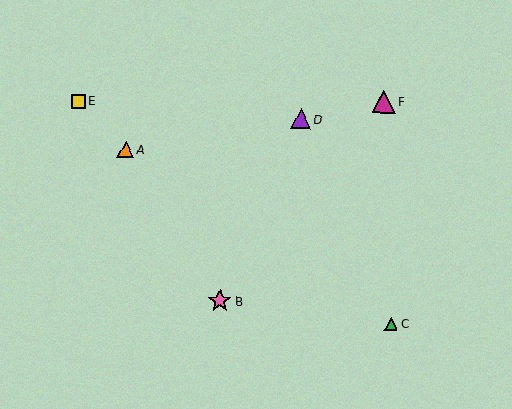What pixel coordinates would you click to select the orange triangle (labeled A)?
Click at (126, 149) to select the orange triangle A.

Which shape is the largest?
The pink star (labeled B) is the largest.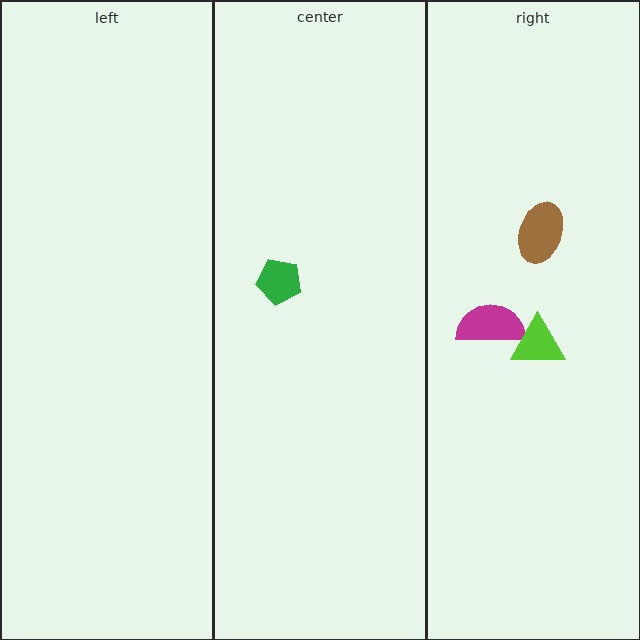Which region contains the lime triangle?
The right region.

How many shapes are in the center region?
1.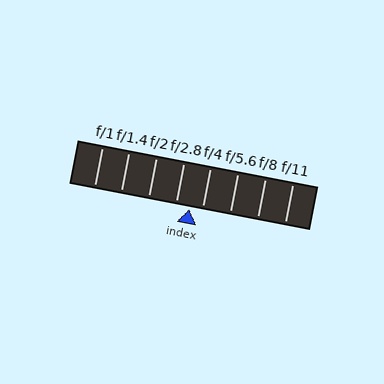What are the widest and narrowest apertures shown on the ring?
The widest aperture shown is f/1 and the narrowest is f/11.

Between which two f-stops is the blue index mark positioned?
The index mark is between f/2.8 and f/4.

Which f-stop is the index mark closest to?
The index mark is closest to f/4.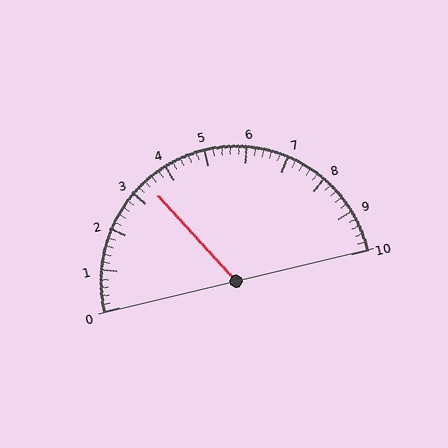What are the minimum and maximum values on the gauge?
The gauge ranges from 0 to 10.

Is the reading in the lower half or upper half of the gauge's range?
The reading is in the lower half of the range (0 to 10).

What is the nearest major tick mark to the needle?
The nearest major tick mark is 3.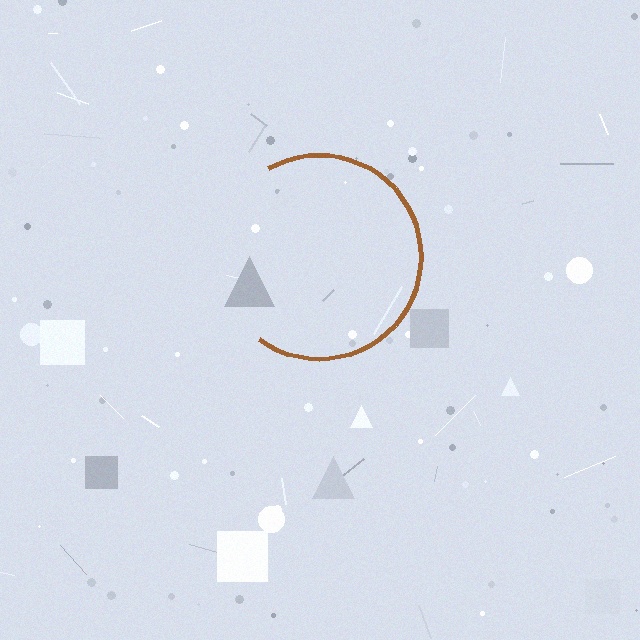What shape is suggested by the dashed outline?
The dashed outline suggests a circle.